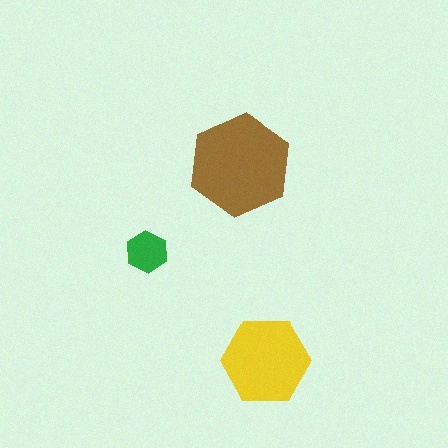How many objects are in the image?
There are 3 objects in the image.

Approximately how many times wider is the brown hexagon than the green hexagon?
About 2.5 times wider.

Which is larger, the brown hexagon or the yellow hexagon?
The brown one.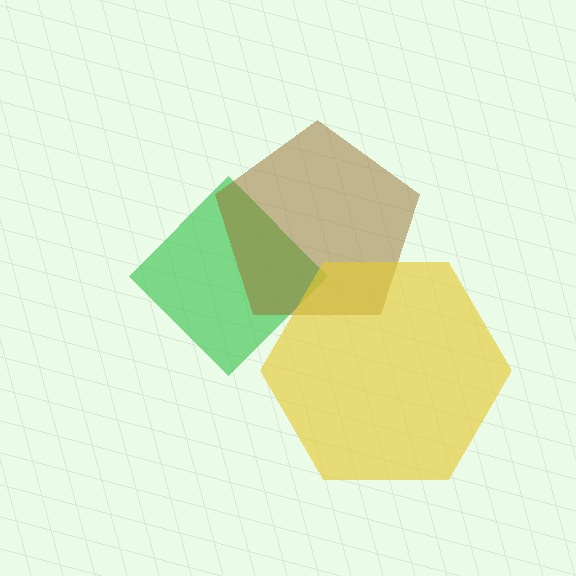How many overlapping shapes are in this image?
There are 3 overlapping shapes in the image.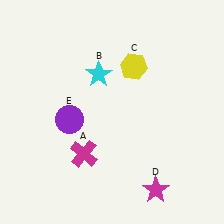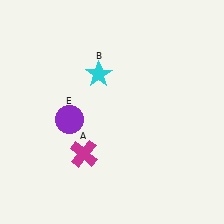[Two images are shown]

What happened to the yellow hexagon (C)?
The yellow hexagon (C) was removed in Image 2. It was in the top-right area of Image 1.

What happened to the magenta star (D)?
The magenta star (D) was removed in Image 2. It was in the bottom-right area of Image 1.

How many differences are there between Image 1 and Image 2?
There are 2 differences between the two images.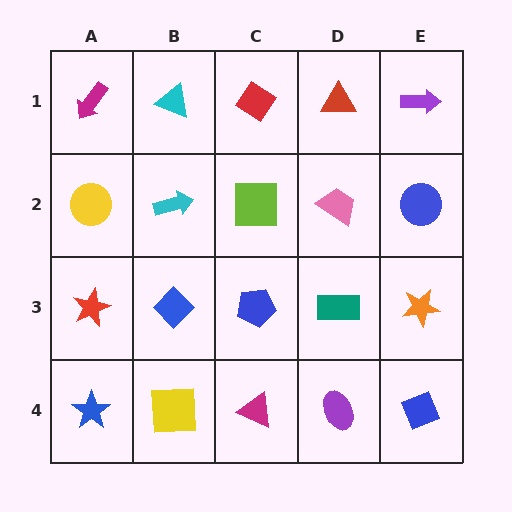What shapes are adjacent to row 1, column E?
A blue circle (row 2, column E), a red triangle (row 1, column D).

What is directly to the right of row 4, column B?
A magenta triangle.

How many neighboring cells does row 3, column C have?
4.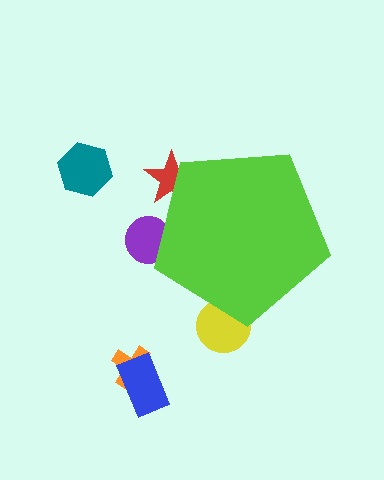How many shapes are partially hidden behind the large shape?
3 shapes are partially hidden.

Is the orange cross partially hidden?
No, the orange cross is fully visible.